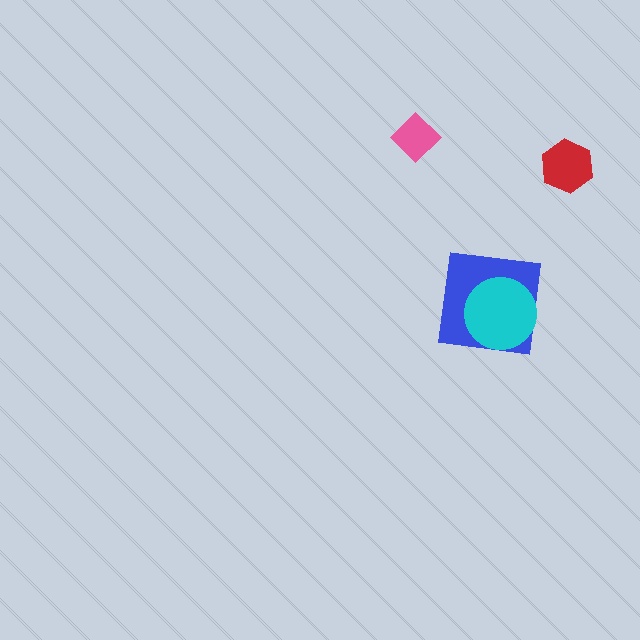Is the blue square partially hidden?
Yes, it is partially covered by another shape.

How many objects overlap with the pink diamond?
0 objects overlap with the pink diamond.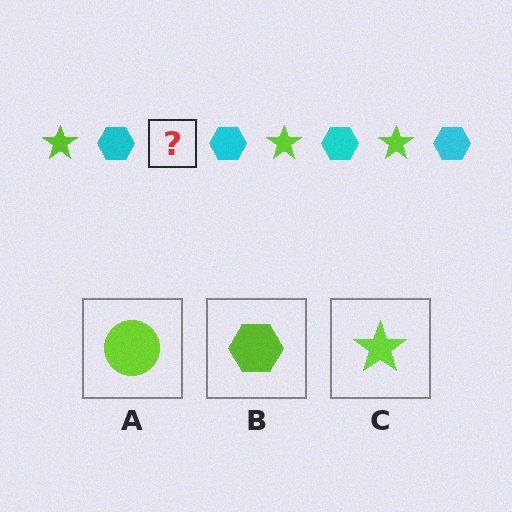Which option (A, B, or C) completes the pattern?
C.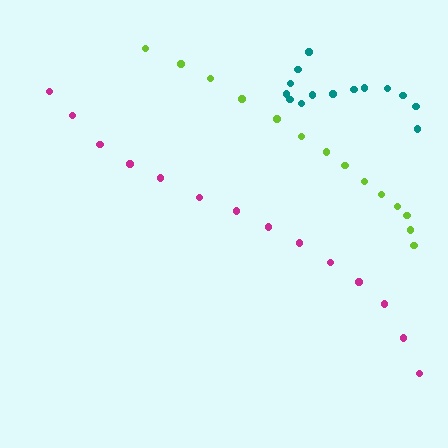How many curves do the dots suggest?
There are 3 distinct paths.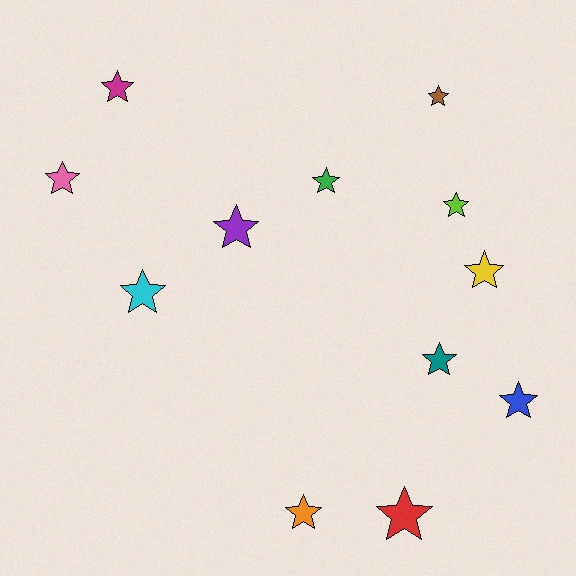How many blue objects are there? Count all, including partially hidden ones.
There is 1 blue object.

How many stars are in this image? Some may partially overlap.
There are 12 stars.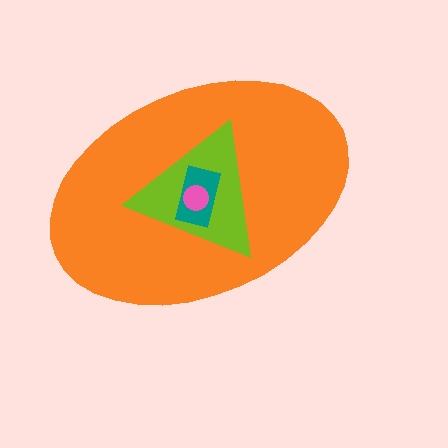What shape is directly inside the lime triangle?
The teal rectangle.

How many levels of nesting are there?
4.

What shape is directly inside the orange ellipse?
The lime triangle.